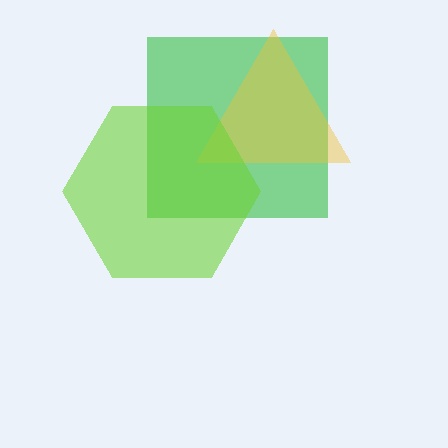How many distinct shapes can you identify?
There are 3 distinct shapes: a green square, a yellow triangle, a lime hexagon.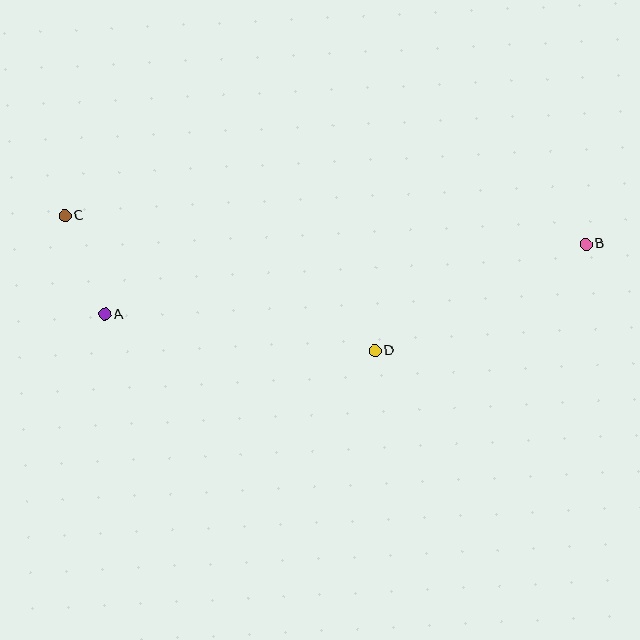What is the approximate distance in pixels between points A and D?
The distance between A and D is approximately 272 pixels.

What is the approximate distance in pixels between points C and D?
The distance between C and D is approximately 338 pixels.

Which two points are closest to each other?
Points A and C are closest to each other.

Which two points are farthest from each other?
Points B and C are farthest from each other.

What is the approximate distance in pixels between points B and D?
The distance between B and D is approximately 237 pixels.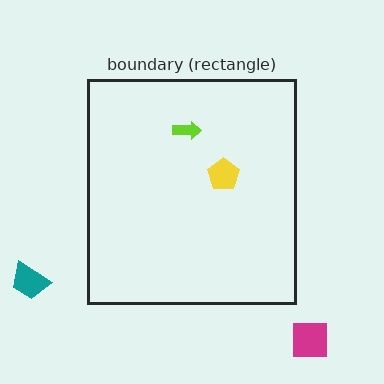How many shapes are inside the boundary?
2 inside, 2 outside.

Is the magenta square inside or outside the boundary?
Outside.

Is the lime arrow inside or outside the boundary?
Inside.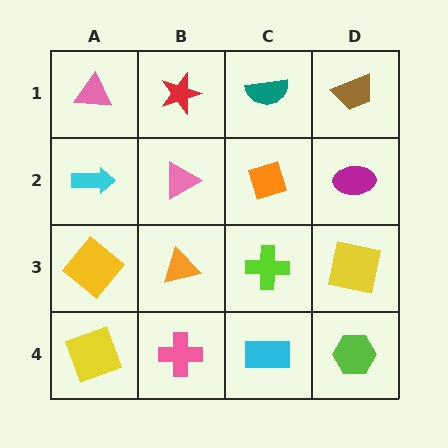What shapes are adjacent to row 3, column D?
A magenta ellipse (row 2, column D), a lime hexagon (row 4, column D), a lime cross (row 3, column C).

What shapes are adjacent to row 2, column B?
A red star (row 1, column B), an orange triangle (row 3, column B), a cyan arrow (row 2, column A), an orange diamond (row 2, column C).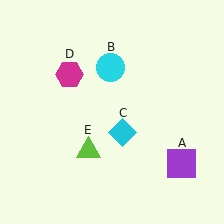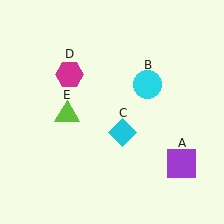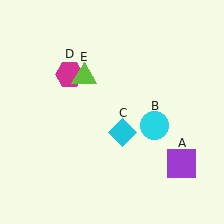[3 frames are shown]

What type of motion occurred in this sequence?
The cyan circle (object B), lime triangle (object E) rotated clockwise around the center of the scene.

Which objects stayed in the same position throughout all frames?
Purple square (object A) and cyan diamond (object C) and magenta hexagon (object D) remained stationary.